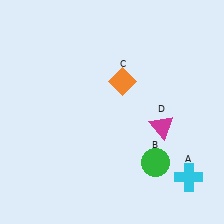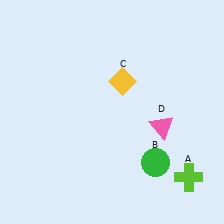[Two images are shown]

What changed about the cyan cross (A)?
In Image 1, A is cyan. In Image 2, it changed to lime.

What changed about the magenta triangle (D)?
In Image 1, D is magenta. In Image 2, it changed to pink.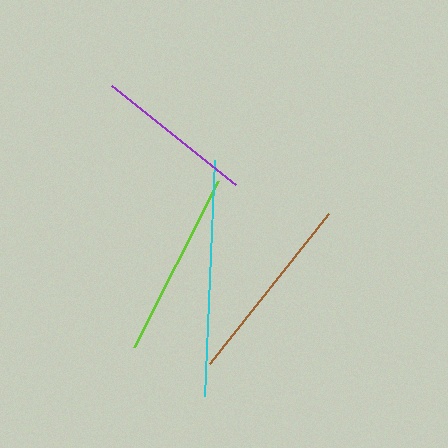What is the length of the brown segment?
The brown segment is approximately 192 pixels long.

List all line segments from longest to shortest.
From longest to shortest: cyan, brown, lime, purple.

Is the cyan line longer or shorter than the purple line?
The cyan line is longer than the purple line.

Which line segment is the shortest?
The purple line is the shortest at approximately 159 pixels.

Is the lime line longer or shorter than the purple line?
The lime line is longer than the purple line.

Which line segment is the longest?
The cyan line is the longest at approximately 237 pixels.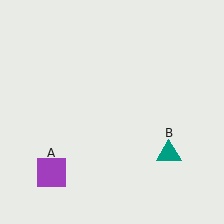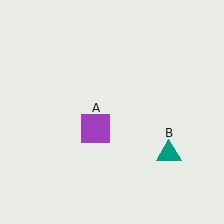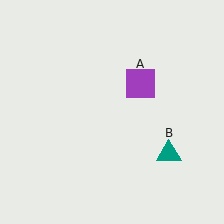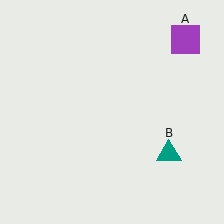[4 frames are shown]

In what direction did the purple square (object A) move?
The purple square (object A) moved up and to the right.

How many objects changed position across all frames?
1 object changed position: purple square (object A).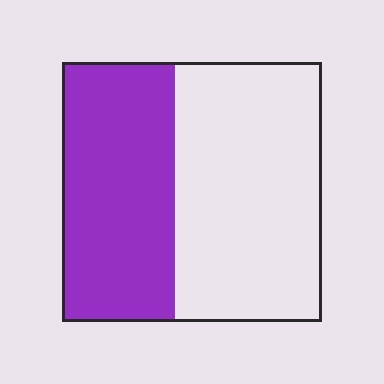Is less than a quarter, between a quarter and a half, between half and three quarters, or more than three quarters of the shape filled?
Between a quarter and a half.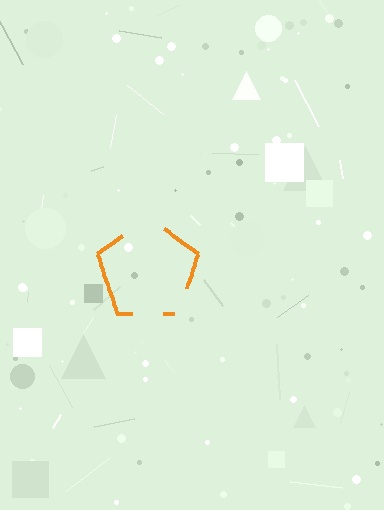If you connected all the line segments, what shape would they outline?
They would outline a pentagon.